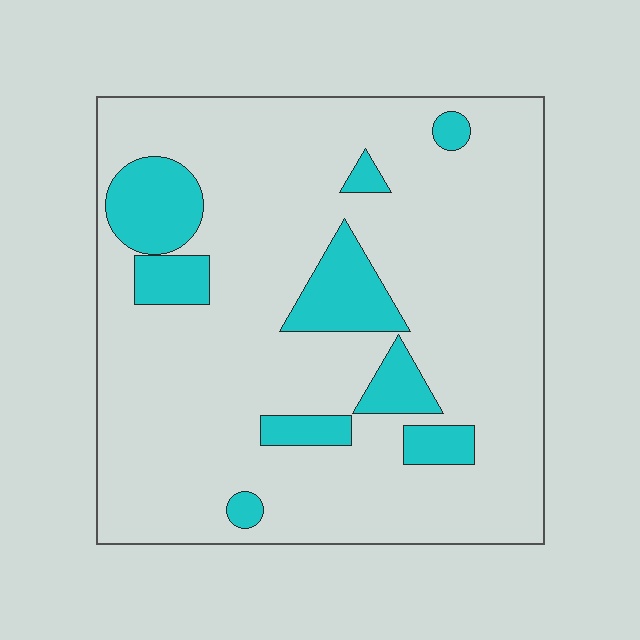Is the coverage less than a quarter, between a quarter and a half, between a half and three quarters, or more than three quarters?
Less than a quarter.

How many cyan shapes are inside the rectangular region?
9.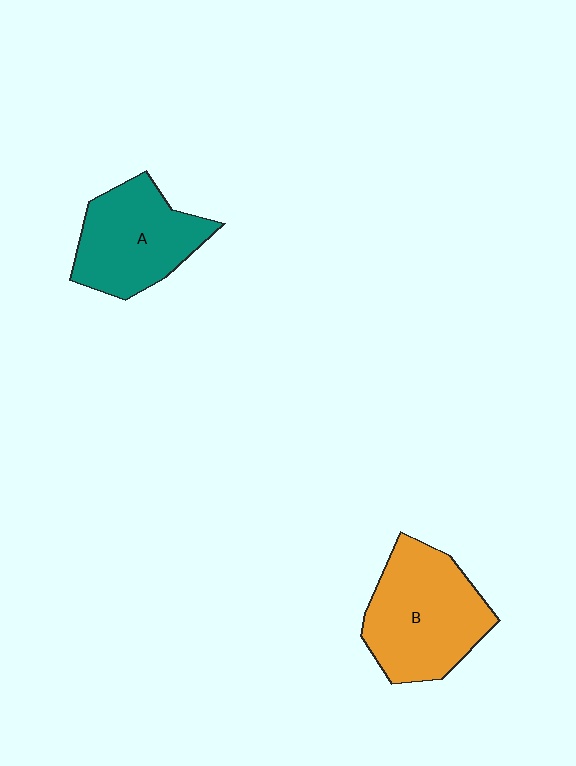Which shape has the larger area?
Shape B (orange).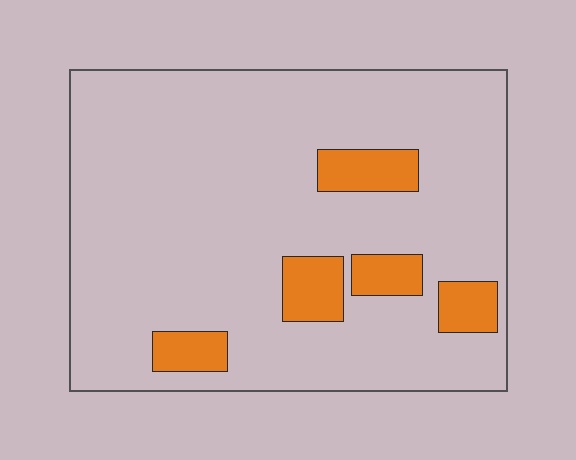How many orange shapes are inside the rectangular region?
5.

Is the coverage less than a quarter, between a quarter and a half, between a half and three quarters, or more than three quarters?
Less than a quarter.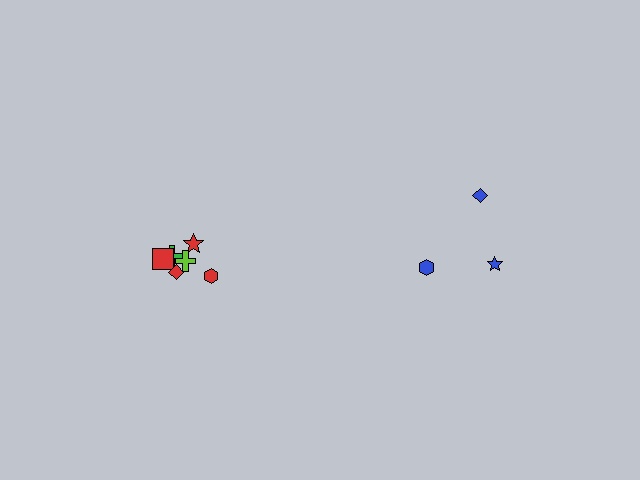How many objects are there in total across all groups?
There are 9 objects.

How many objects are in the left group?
There are 6 objects.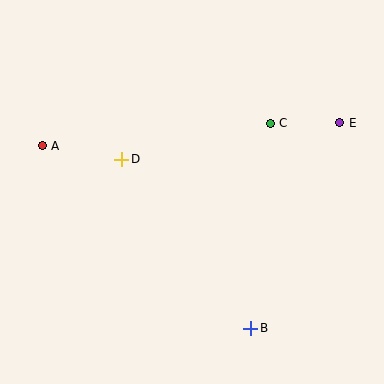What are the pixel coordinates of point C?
Point C is at (270, 123).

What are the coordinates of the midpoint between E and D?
The midpoint between E and D is at (231, 141).